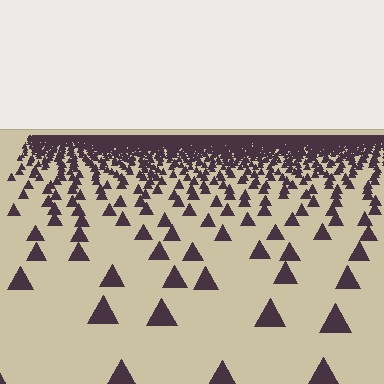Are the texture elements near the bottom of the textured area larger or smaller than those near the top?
Larger. Near the bottom, elements are closer to the viewer and appear at a bigger on-screen size.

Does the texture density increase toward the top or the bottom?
Density increases toward the top.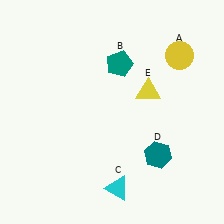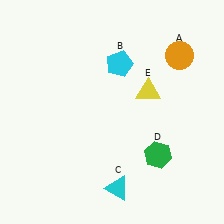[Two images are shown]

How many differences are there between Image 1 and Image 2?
There are 3 differences between the two images.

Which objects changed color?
A changed from yellow to orange. B changed from teal to cyan. D changed from teal to green.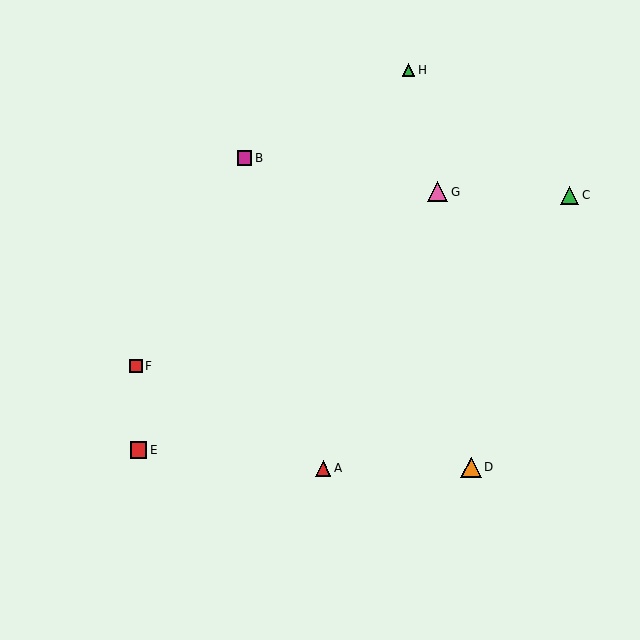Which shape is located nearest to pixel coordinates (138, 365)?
The red square (labeled F) at (136, 366) is nearest to that location.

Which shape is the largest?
The pink triangle (labeled G) is the largest.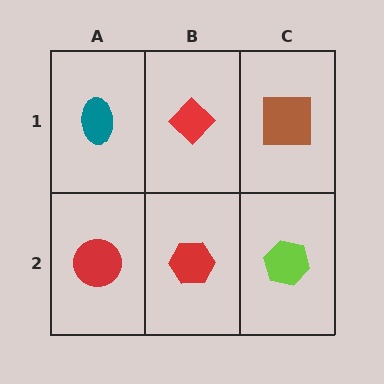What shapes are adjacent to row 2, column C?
A brown square (row 1, column C), a red hexagon (row 2, column B).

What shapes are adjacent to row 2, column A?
A teal ellipse (row 1, column A), a red hexagon (row 2, column B).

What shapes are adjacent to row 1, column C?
A lime hexagon (row 2, column C), a red diamond (row 1, column B).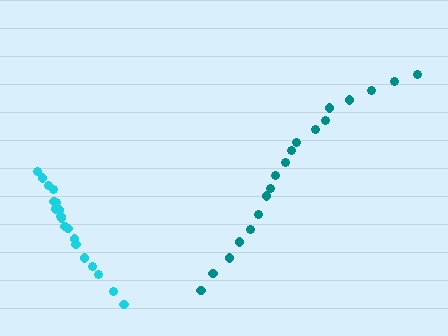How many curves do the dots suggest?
There are 2 distinct paths.